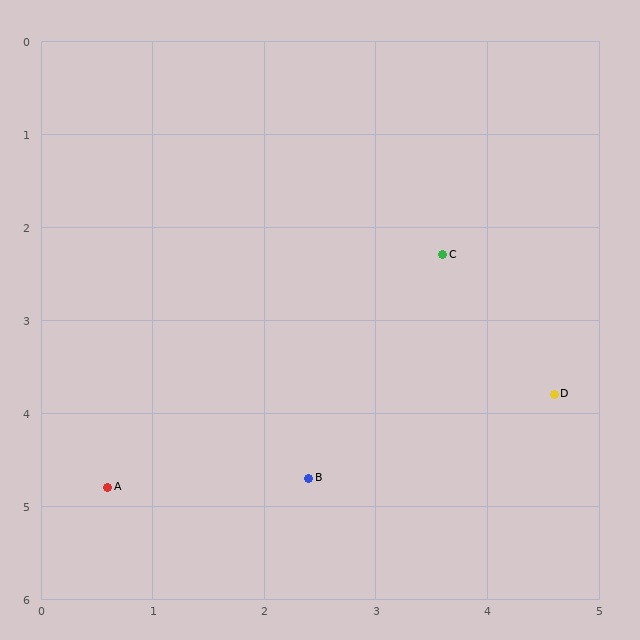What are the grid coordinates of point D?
Point D is at approximately (4.6, 3.8).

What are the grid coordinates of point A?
Point A is at approximately (0.6, 4.8).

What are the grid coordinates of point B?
Point B is at approximately (2.4, 4.7).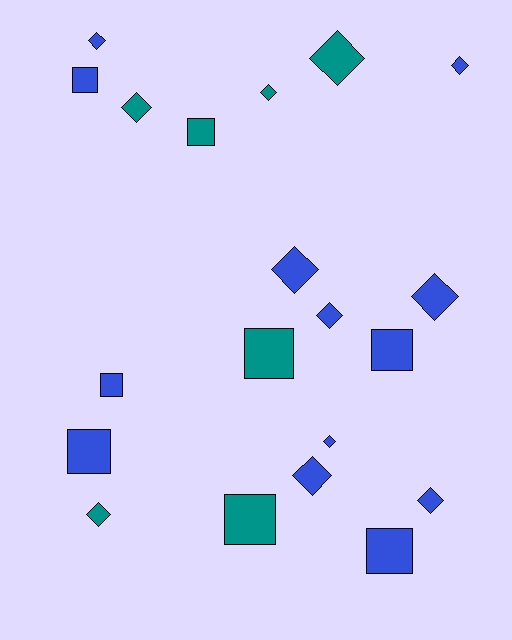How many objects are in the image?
There are 20 objects.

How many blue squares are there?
There are 5 blue squares.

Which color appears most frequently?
Blue, with 13 objects.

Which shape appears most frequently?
Diamond, with 12 objects.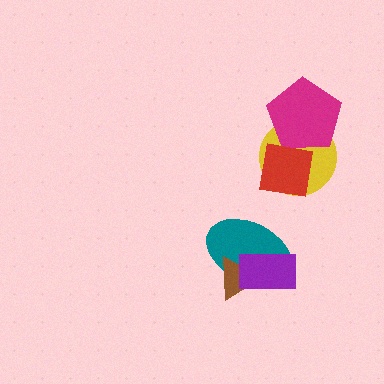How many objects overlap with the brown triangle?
2 objects overlap with the brown triangle.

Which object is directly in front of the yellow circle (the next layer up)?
The magenta pentagon is directly in front of the yellow circle.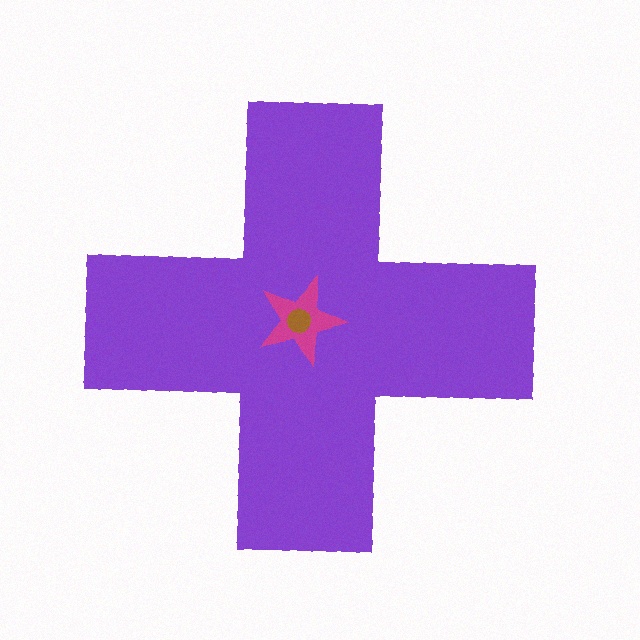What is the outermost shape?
The purple cross.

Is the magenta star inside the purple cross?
Yes.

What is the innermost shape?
The brown circle.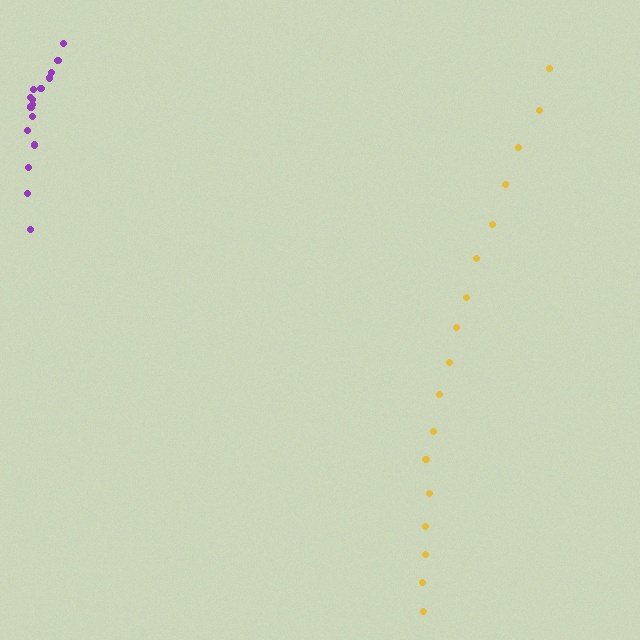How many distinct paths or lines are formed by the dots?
There are 2 distinct paths.